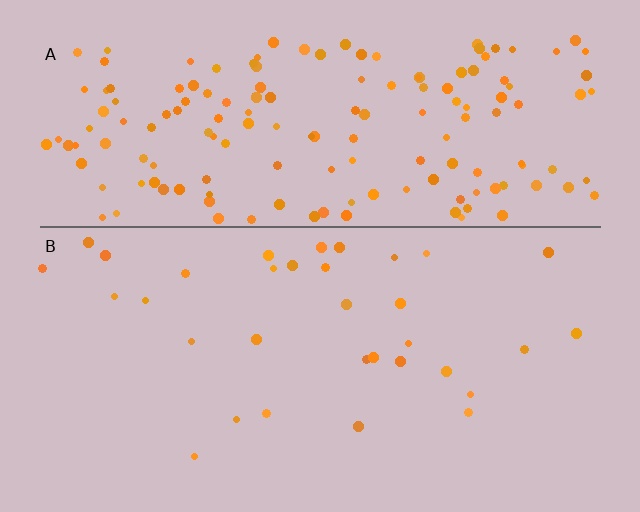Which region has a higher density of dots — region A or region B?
A (the top).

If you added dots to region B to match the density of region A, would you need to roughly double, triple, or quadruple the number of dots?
Approximately quadruple.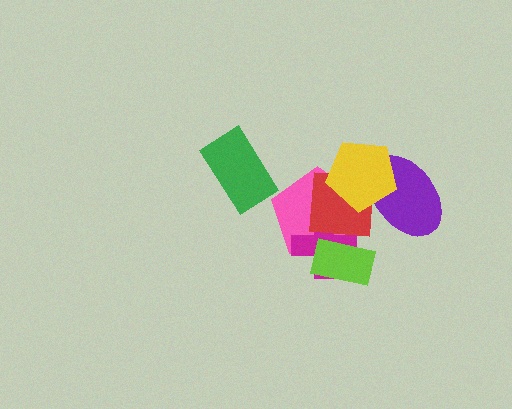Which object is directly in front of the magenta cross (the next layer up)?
The lime rectangle is directly in front of the magenta cross.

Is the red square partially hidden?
Yes, it is partially covered by another shape.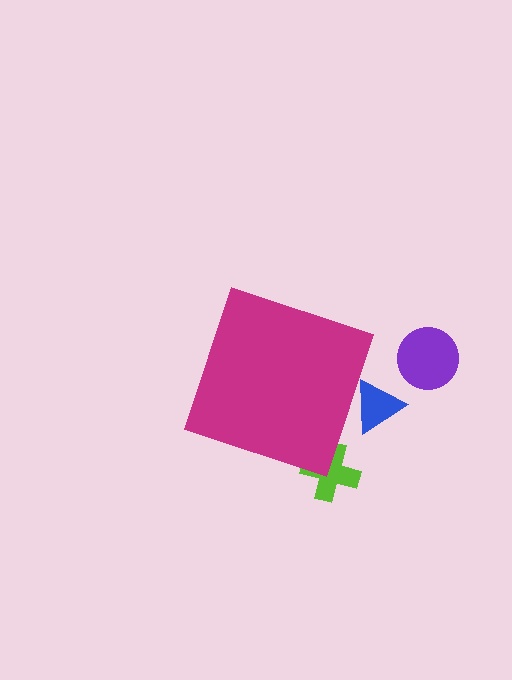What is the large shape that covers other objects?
A magenta diamond.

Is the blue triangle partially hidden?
Yes, the blue triangle is partially hidden behind the magenta diamond.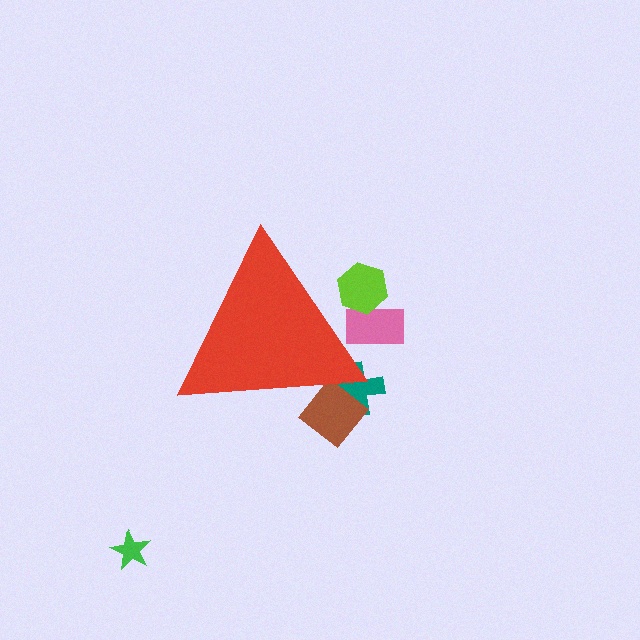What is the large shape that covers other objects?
A red triangle.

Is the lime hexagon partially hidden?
Yes, the lime hexagon is partially hidden behind the red triangle.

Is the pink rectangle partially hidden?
Yes, the pink rectangle is partially hidden behind the red triangle.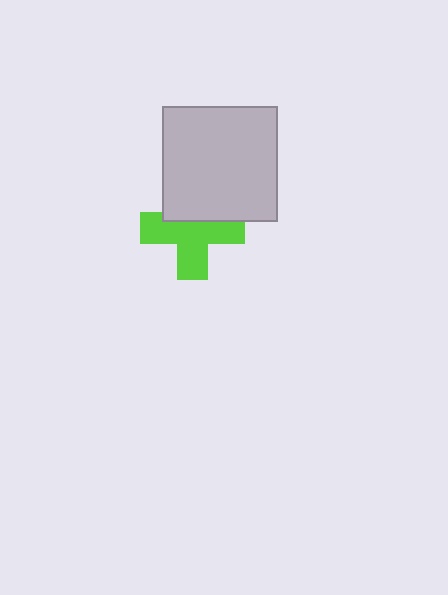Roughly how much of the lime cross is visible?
Most of it is visible (roughly 65%).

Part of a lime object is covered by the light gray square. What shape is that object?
It is a cross.